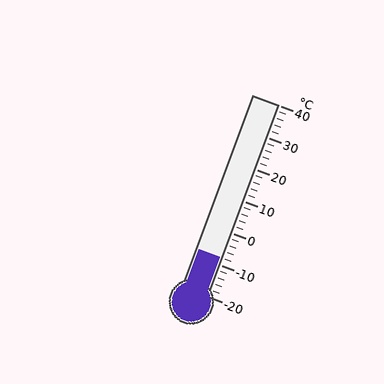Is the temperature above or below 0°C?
The temperature is below 0°C.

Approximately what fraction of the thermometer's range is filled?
The thermometer is filled to approximately 20% of its range.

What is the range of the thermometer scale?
The thermometer scale ranges from -20°C to 40°C.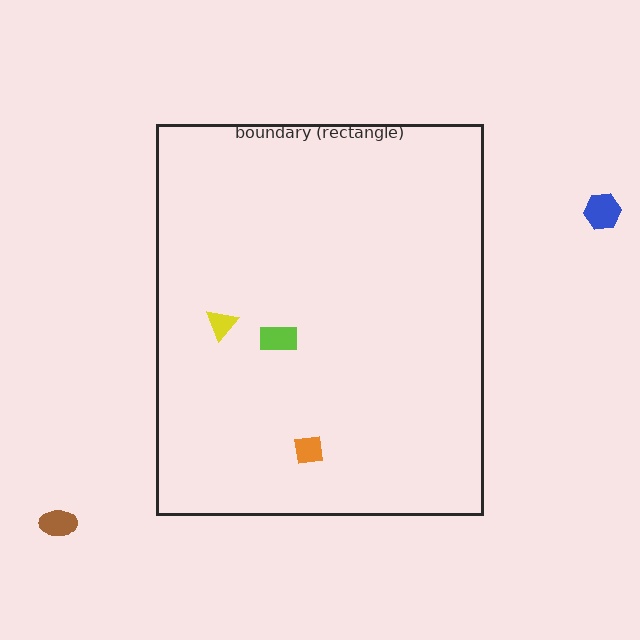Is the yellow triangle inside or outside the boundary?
Inside.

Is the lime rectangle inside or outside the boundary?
Inside.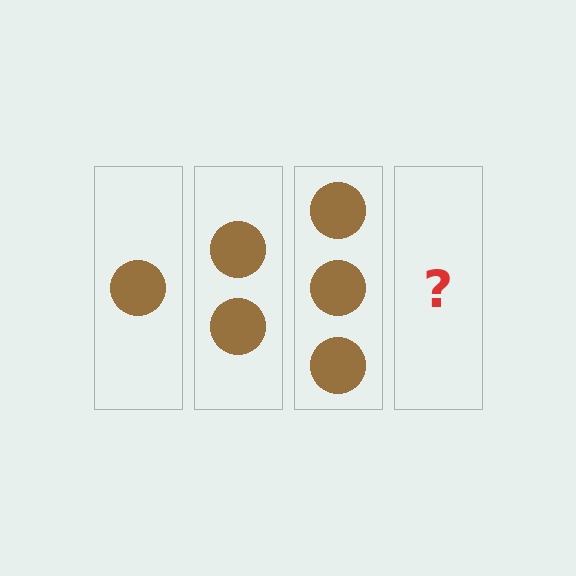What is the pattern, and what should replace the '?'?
The pattern is that each step adds one more circle. The '?' should be 4 circles.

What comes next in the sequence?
The next element should be 4 circles.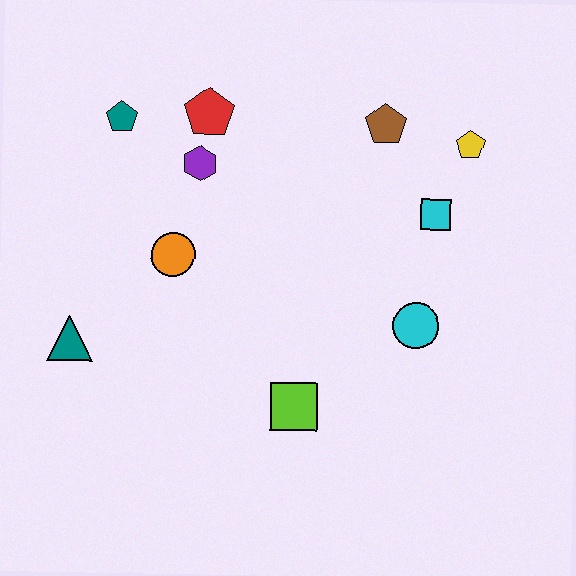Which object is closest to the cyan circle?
The cyan square is closest to the cyan circle.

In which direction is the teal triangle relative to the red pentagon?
The teal triangle is below the red pentagon.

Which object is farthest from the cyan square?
The teal triangle is farthest from the cyan square.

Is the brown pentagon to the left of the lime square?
No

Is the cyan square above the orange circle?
Yes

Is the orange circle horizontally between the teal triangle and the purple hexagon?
Yes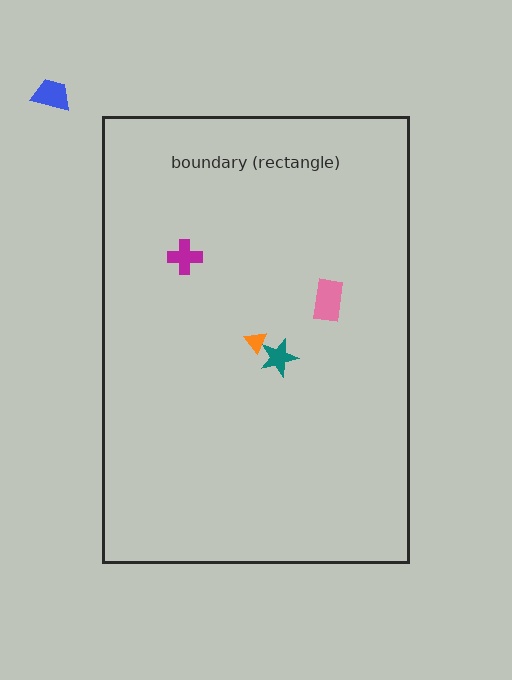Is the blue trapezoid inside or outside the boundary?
Outside.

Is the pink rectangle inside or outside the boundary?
Inside.